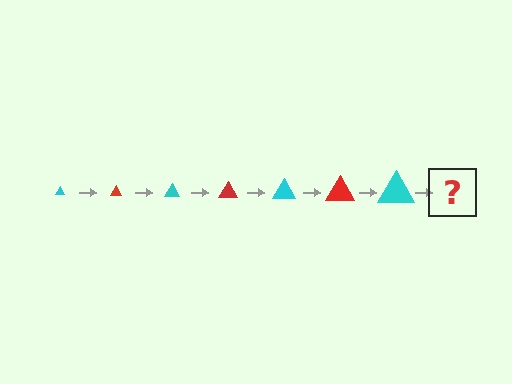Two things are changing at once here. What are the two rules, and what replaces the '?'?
The two rules are that the triangle grows larger each step and the color cycles through cyan and red. The '?' should be a red triangle, larger than the previous one.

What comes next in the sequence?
The next element should be a red triangle, larger than the previous one.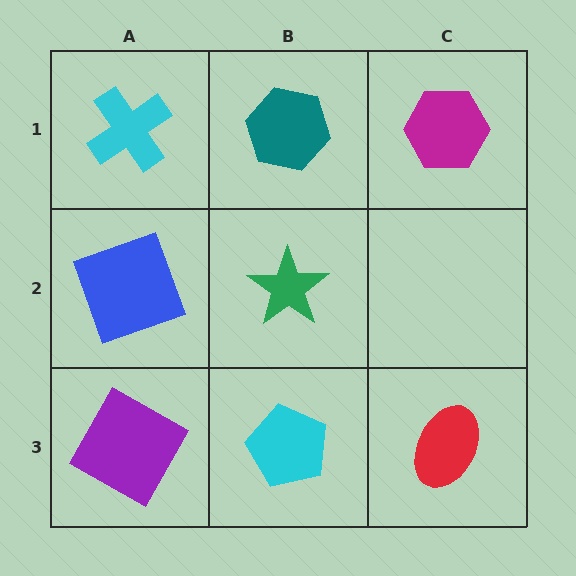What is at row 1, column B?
A teal hexagon.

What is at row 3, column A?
A purple square.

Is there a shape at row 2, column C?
No, that cell is empty.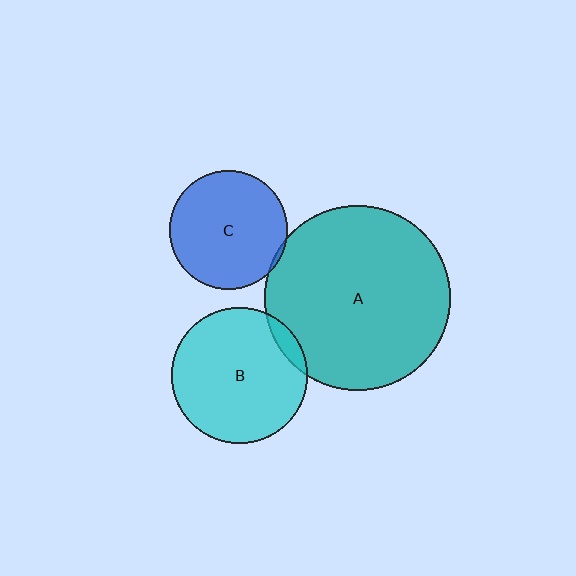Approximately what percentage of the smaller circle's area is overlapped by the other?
Approximately 5%.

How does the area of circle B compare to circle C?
Approximately 1.3 times.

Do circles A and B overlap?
Yes.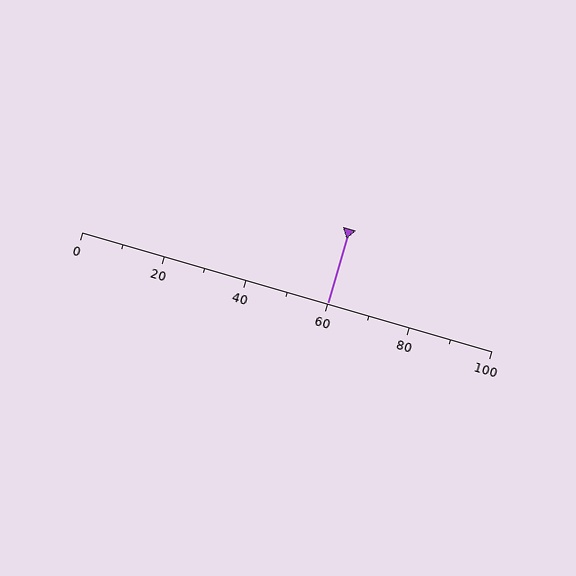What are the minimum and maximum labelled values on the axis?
The axis runs from 0 to 100.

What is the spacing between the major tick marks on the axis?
The major ticks are spaced 20 apart.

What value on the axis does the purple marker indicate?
The marker indicates approximately 60.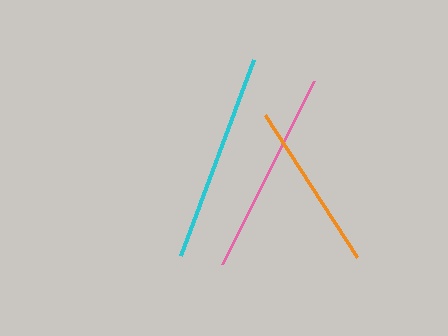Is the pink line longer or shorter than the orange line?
The pink line is longer than the orange line.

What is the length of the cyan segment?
The cyan segment is approximately 210 pixels long.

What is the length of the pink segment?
The pink segment is approximately 205 pixels long.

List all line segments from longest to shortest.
From longest to shortest: cyan, pink, orange.